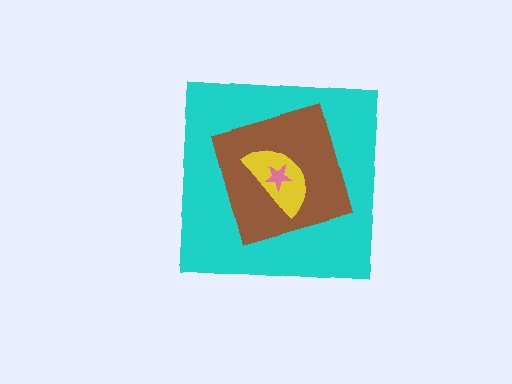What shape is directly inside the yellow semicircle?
The pink star.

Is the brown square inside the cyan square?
Yes.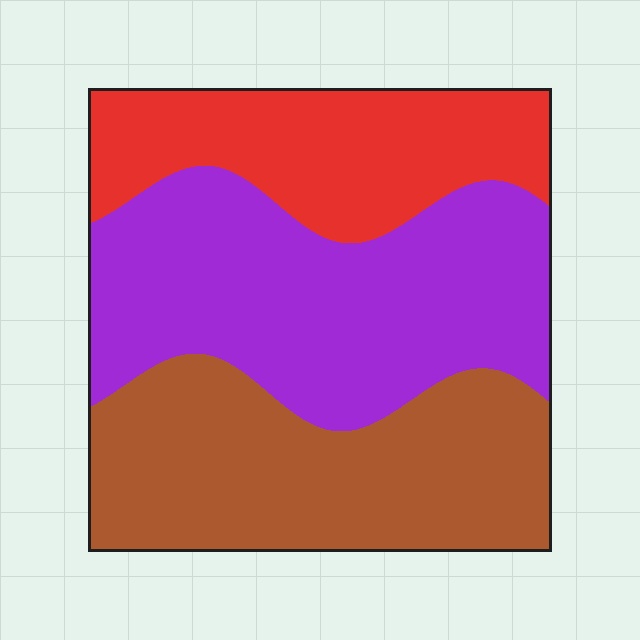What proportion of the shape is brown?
Brown covers about 35% of the shape.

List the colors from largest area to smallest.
From largest to smallest: purple, brown, red.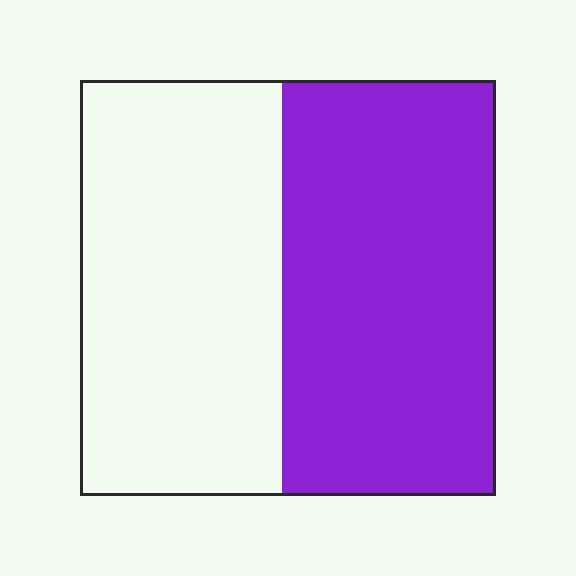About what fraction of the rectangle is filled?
About one half (1/2).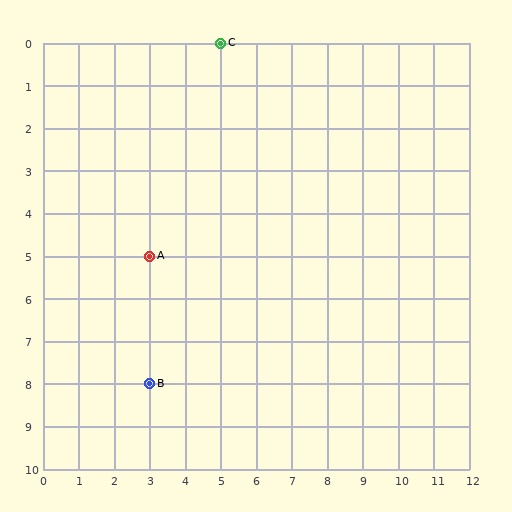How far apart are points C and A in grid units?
Points C and A are 2 columns and 5 rows apart (about 5.4 grid units diagonally).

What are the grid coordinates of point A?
Point A is at grid coordinates (3, 5).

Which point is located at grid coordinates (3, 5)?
Point A is at (3, 5).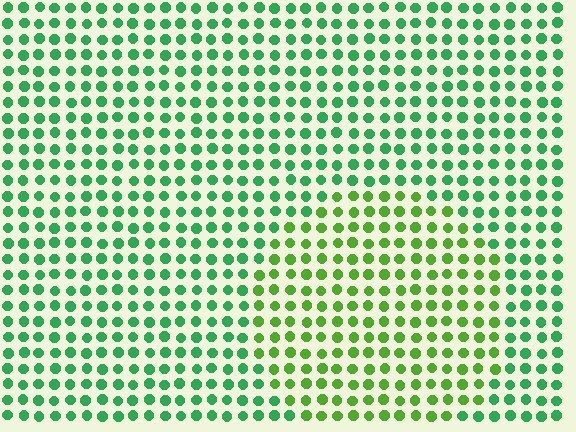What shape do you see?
I see a circle.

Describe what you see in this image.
The image is filled with small green elements in a uniform arrangement. A circle-shaped region is visible where the elements are tinted to a slightly different hue, forming a subtle color boundary.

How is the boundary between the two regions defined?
The boundary is defined purely by a slight shift in hue (about 35 degrees). Spacing, size, and orientation are identical on both sides.